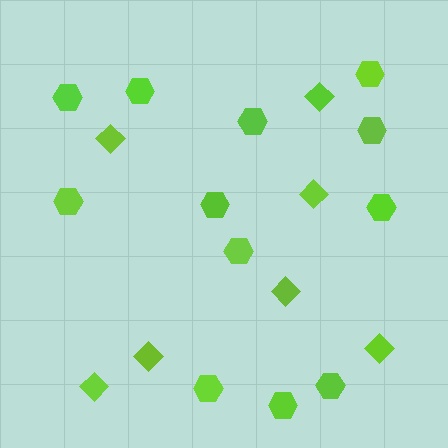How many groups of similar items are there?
There are 2 groups: one group of diamonds (7) and one group of hexagons (12).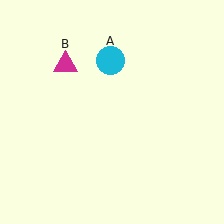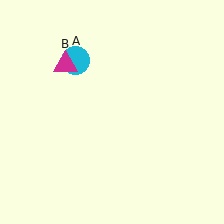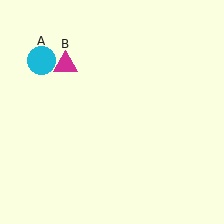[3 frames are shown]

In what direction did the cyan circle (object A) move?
The cyan circle (object A) moved left.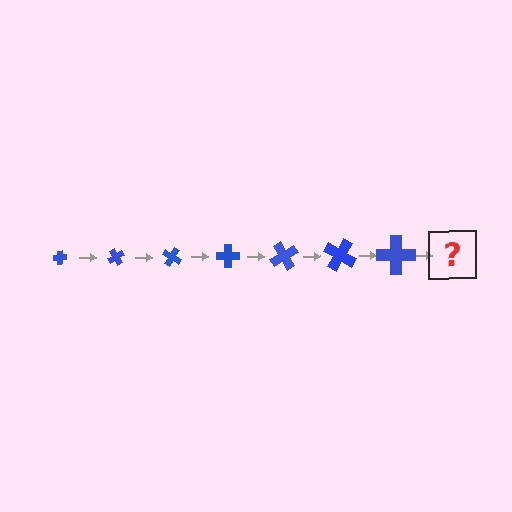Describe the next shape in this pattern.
It should be a cross, larger than the previous one and rotated 420 degrees from the start.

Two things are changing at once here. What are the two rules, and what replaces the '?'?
The two rules are that the cross grows larger each step and it rotates 60 degrees each step. The '?' should be a cross, larger than the previous one and rotated 420 degrees from the start.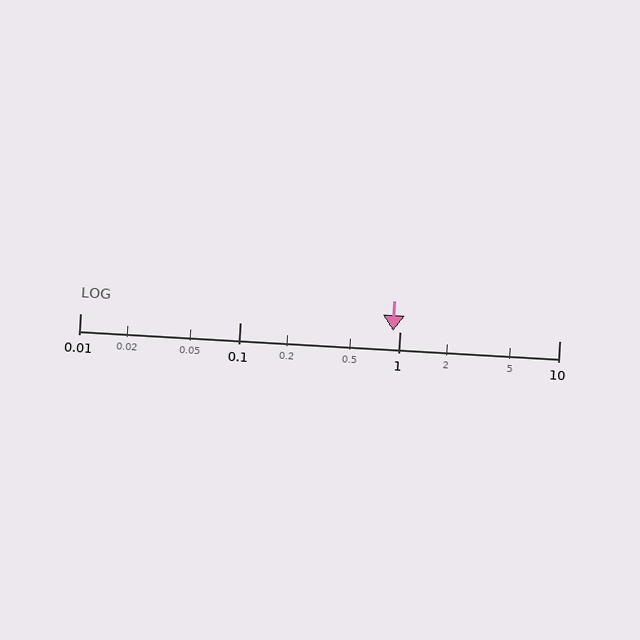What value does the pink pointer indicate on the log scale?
The pointer indicates approximately 0.91.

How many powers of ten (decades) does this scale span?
The scale spans 3 decades, from 0.01 to 10.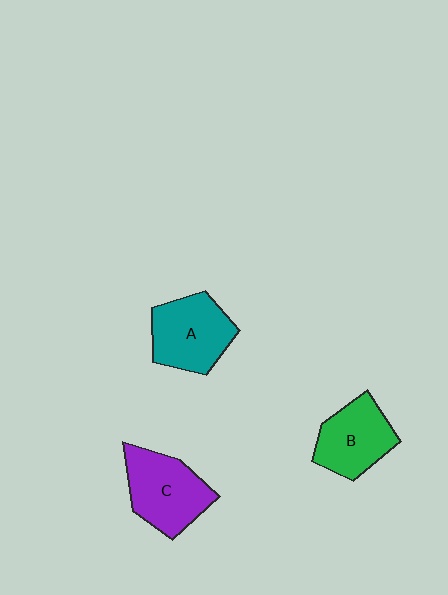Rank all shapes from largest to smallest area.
From largest to smallest: C (purple), A (teal), B (green).